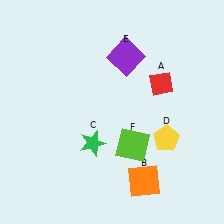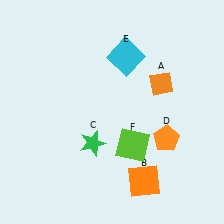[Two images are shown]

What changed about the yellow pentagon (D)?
In Image 1, D is yellow. In Image 2, it changed to orange.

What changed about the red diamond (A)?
In Image 1, A is red. In Image 2, it changed to orange.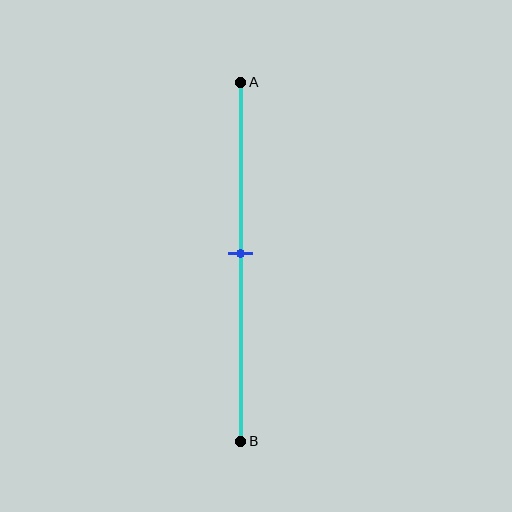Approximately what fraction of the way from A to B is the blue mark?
The blue mark is approximately 50% of the way from A to B.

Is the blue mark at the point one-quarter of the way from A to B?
No, the mark is at about 50% from A, not at the 25% one-quarter point.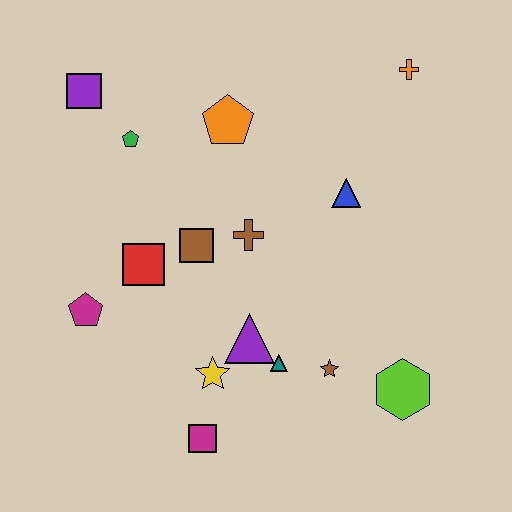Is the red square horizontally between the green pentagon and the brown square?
Yes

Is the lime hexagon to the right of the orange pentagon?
Yes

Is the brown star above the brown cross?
No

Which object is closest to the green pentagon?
The purple square is closest to the green pentagon.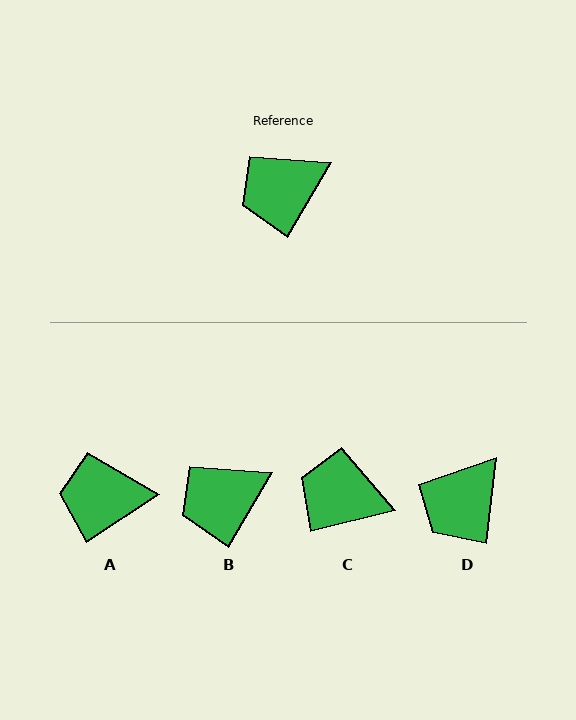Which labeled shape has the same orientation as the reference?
B.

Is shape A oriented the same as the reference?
No, it is off by about 26 degrees.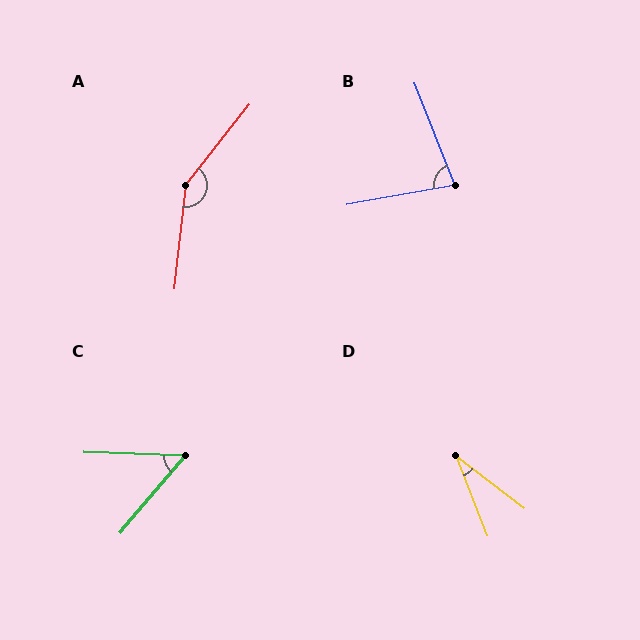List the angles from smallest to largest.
D (31°), C (52°), B (79°), A (148°).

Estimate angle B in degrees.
Approximately 79 degrees.